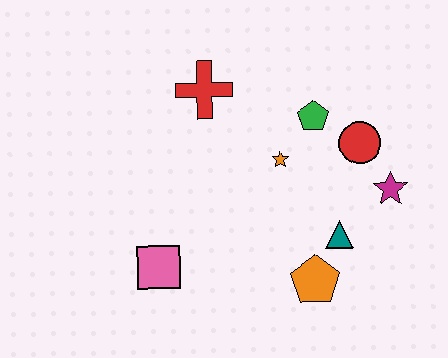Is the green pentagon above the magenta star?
Yes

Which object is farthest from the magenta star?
The pink square is farthest from the magenta star.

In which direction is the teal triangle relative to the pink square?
The teal triangle is to the right of the pink square.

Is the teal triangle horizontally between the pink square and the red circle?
Yes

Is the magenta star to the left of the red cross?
No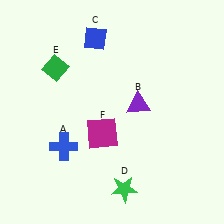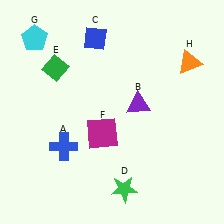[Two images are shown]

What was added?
A cyan pentagon (G), an orange triangle (H) were added in Image 2.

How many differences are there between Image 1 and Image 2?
There are 2 differences between the two images.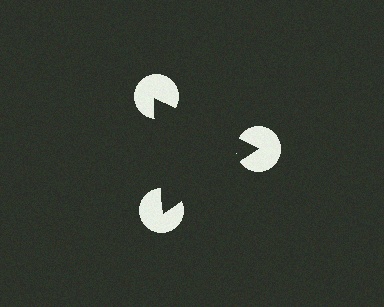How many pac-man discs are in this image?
There are 3 — one at each vertex of the illusory triangle.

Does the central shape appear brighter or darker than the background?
It typically appears slightly darker than the background, even though no actual brightness change is drawn.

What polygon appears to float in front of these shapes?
An illusory triangle — its edges are inferred from the aligned wedge cuts in the pac-man discs, not physically drawn.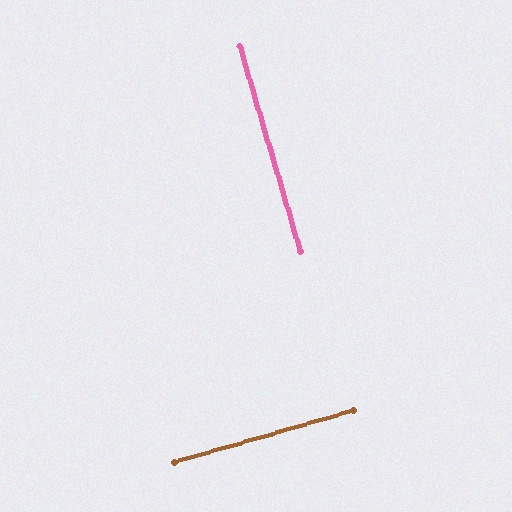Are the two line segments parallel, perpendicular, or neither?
Perpendicular — they meet at approximately 90°.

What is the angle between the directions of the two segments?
Approximately 90 degrees.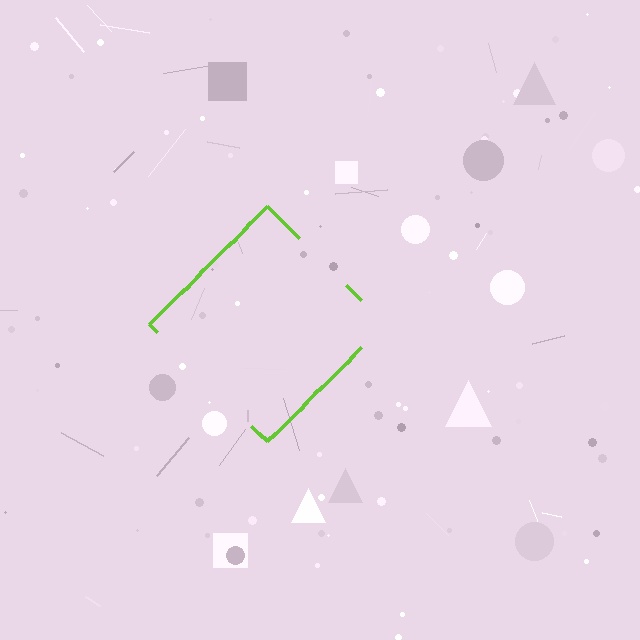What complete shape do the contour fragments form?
The contour fragments form a diamond.